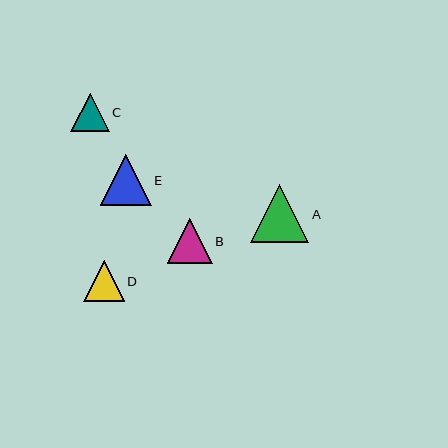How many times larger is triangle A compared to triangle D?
Triangle A is approximately 1.4 times the size of triangle D.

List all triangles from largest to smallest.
From largest to smallest: A, E, B, D, C.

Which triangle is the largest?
Triangle A is the largest with a size of approximately 58 pixels.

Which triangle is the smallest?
Triangle C is the smallest with a size of approximately 38 pixels.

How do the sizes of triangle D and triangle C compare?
Triangle D and triangle C are approximately the same size.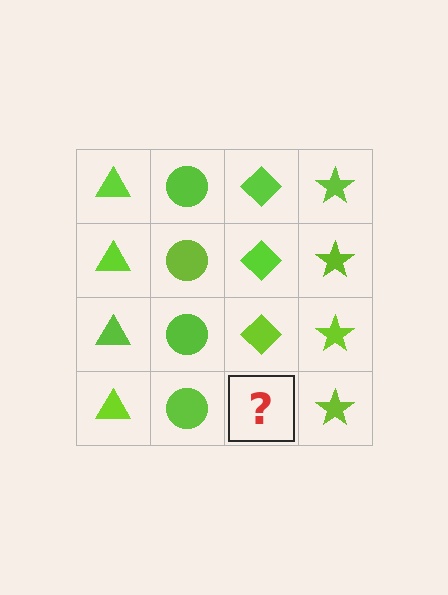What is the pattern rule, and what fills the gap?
The rule is that each column has a consistent shape. The gap should be filled with a lime diamond.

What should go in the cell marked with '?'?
The missing cell should contain a lime diamond.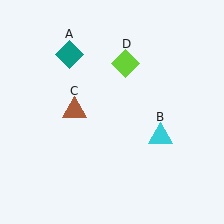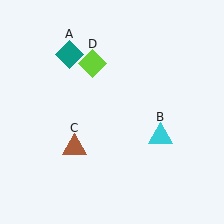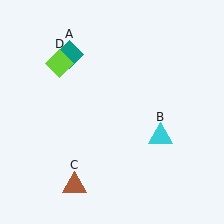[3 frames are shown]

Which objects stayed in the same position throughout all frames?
Teal diamond (object A) and cyan triangle (object B) remained stationary.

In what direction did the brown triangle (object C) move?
The brown triangle (object C) moved down.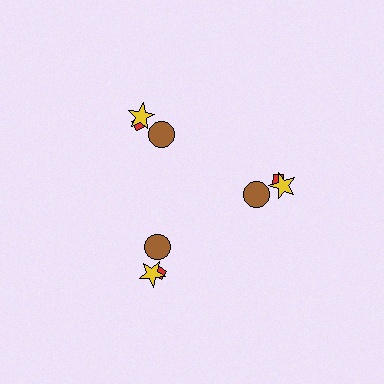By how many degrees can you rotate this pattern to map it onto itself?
The pattern maps onto itself every 120 degrees of rotation.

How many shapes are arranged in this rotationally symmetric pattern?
There are 9 shapes, arranged in 3 groups of 3.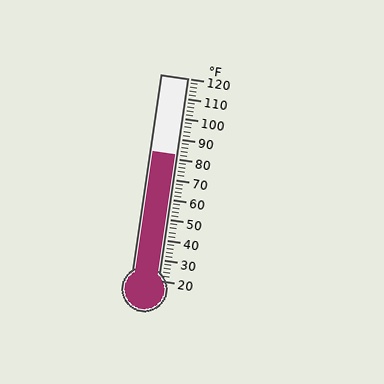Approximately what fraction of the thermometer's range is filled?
The thermometer is filled to approximately 60% of its range.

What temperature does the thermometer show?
The thermometer shows approximately 82°F.